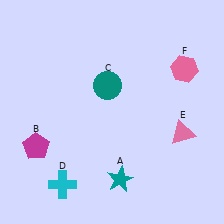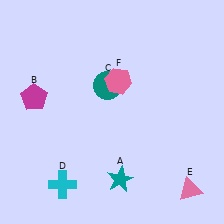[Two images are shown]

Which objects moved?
The objects that moved are: the magenta pentagon (B), the pink triangle (E), the pink hexagon (F).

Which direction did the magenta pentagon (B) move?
The magenta pentagon (B) moved up.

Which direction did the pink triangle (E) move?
The pink triangle (E) moved down.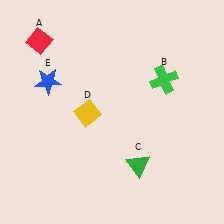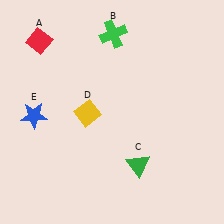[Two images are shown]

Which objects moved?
The objects that moved are: the green cross (B), the blue star (E).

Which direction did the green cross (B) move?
The green cross (B) moved left.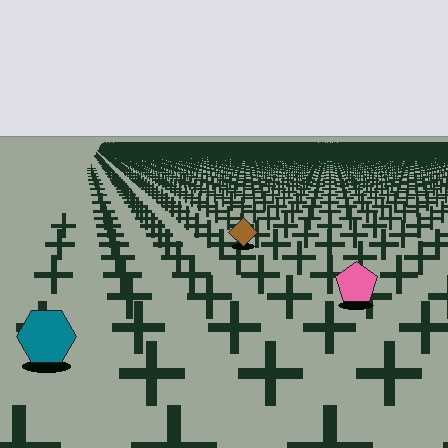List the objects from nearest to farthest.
From nearest to farthest: the teal hexagon, the pink pentagon, the brown diamond.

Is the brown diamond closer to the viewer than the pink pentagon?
No. The pink pentagon is closer — you can tell from the texture gradient: the ground texture is coarser near it.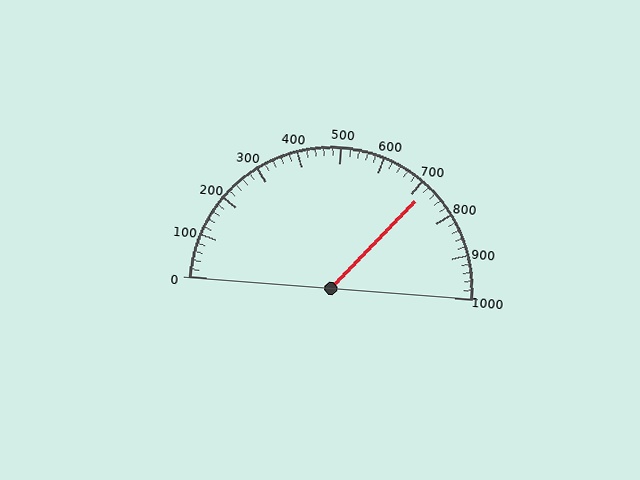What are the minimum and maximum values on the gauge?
The gauge ranges from 0 to 1000.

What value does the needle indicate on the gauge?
The needle indicates approximately 720.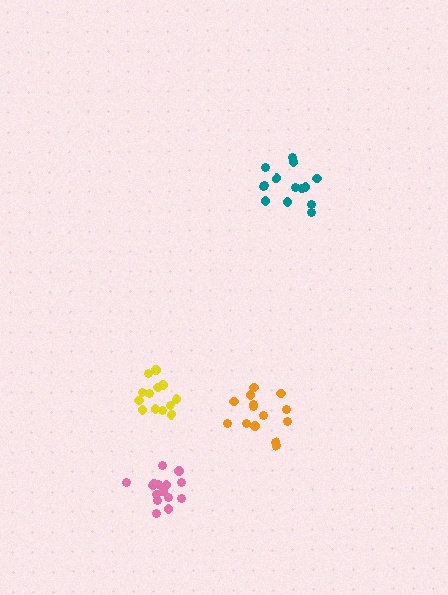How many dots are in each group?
Group 1: 14 dots, Group 2: 15 dots, Group 3: 14 dots, Group 4: 13 dots (56 total).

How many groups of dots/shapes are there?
There are 4 groups.